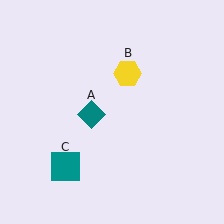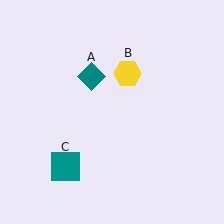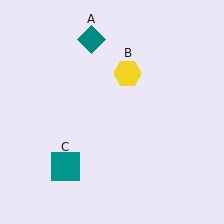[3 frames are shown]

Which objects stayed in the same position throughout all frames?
Yellow hexagon (object B) and teal square (object C) remained stationary.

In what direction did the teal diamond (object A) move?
The teal diamond (object A) moved up.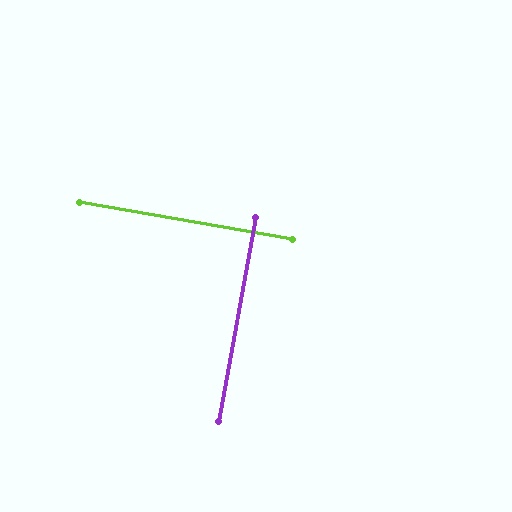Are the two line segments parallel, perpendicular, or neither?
Perpendicular — they meet at approximately 89°.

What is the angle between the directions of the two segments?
Approximately 89 degrees.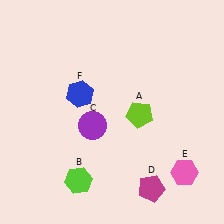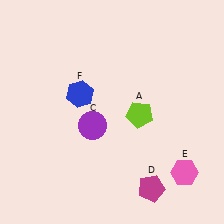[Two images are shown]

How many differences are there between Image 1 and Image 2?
There is 1 difference between the two images.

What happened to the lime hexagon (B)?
The lime hexagon (B) was removed in Image 2. It was in the bottom-left area of Image 1.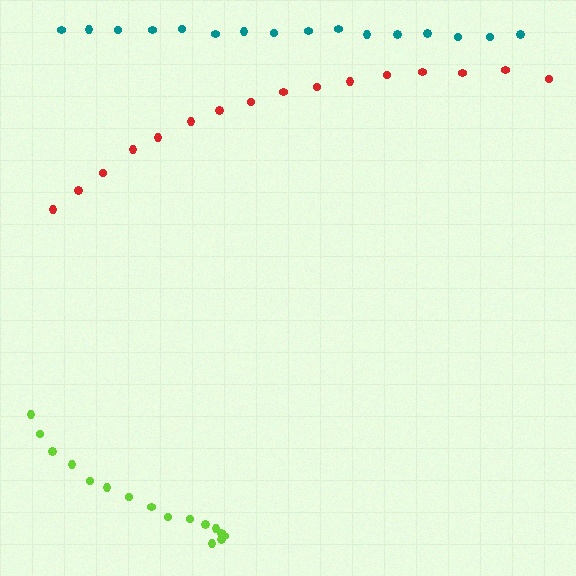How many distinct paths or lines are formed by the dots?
There are 3 distinct paths.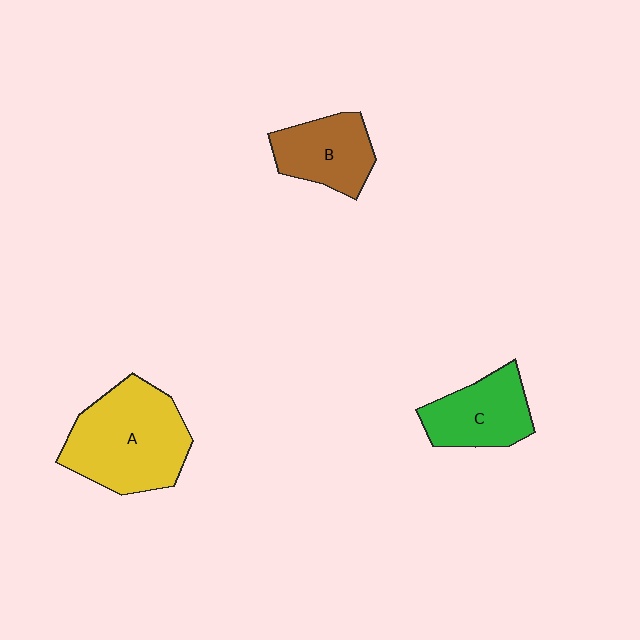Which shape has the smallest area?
Shape B (brown).